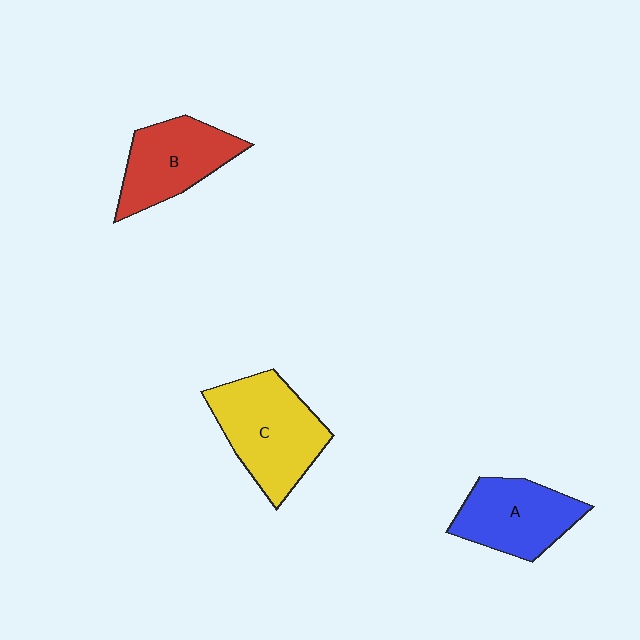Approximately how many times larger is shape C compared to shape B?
Approximately 1.3 times.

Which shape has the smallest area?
Shape A (blue).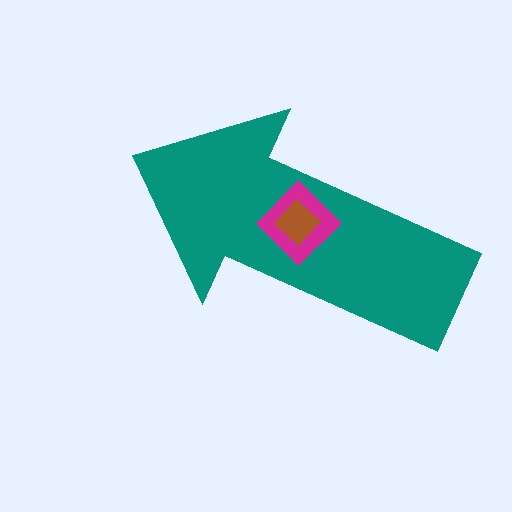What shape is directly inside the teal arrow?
The magenta diamond.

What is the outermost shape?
The teal arrow.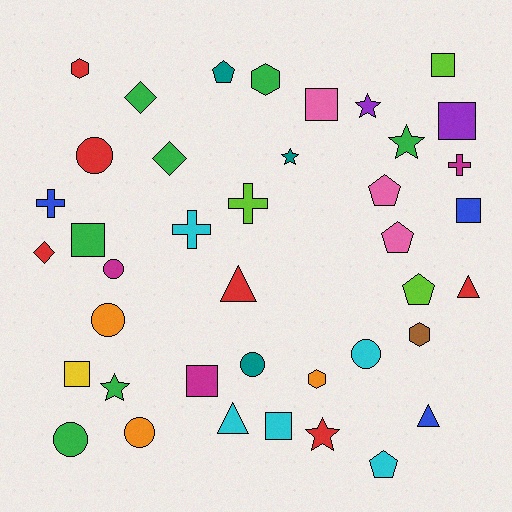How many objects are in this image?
There are 40 objects.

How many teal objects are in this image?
There are 3 teal objects.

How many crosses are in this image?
There are 4 crosses.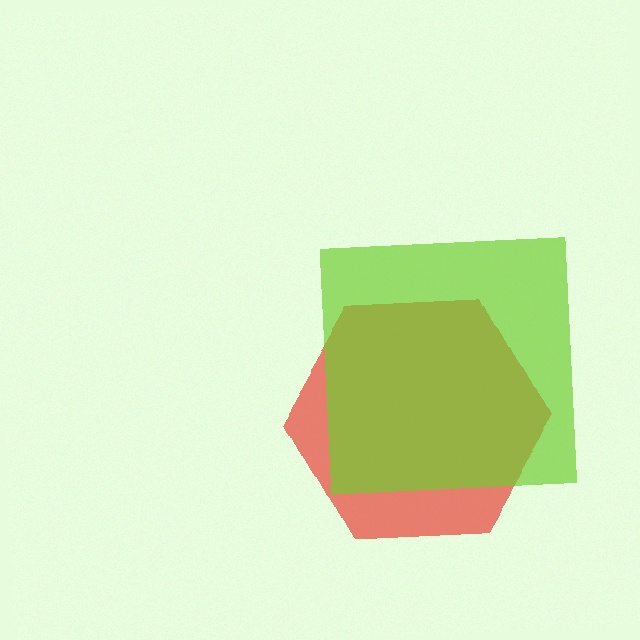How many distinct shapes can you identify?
There are 2 distinct shapes: a red hexagon, a lime square.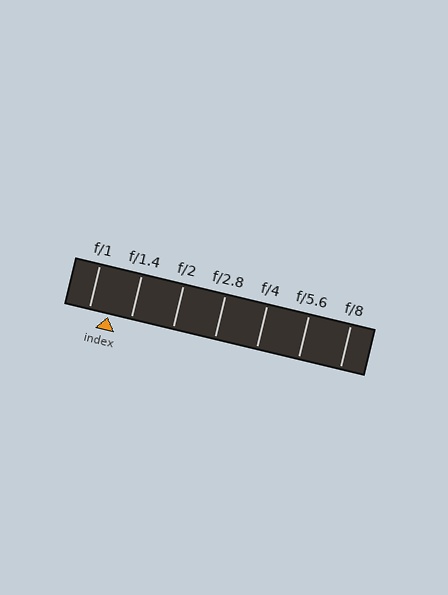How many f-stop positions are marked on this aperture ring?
There are 7 f-stop positions marked.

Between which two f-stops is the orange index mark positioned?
The index mark is between f/1 and f/1.4.